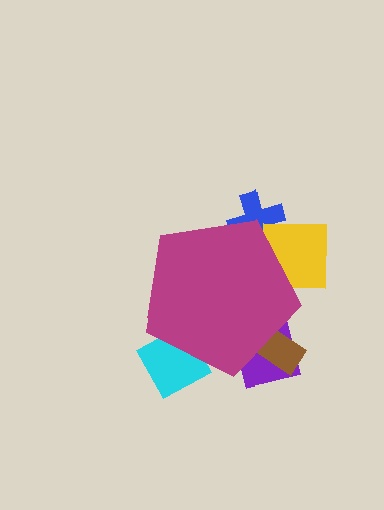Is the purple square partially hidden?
Yes, the purple square is partially hidden behind the magenta pentagon.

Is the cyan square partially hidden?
Yes, the cyan square is partially hidden behind the magenta pentagon.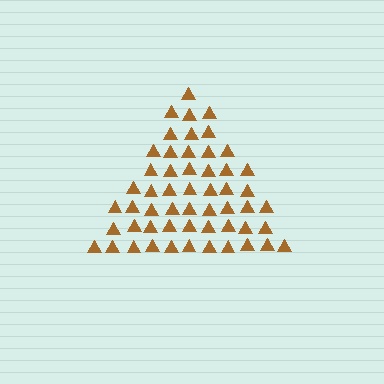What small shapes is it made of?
It is made of small triangles.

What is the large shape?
The large shape is a triangle.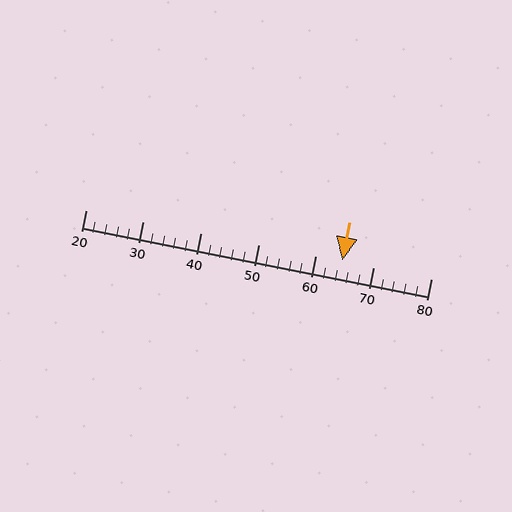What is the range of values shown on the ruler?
The ruler shows values from 20 to 80.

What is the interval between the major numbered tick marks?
The major tick marks are spaced 10 units apart.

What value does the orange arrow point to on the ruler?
The orange arrow points to approximately 64.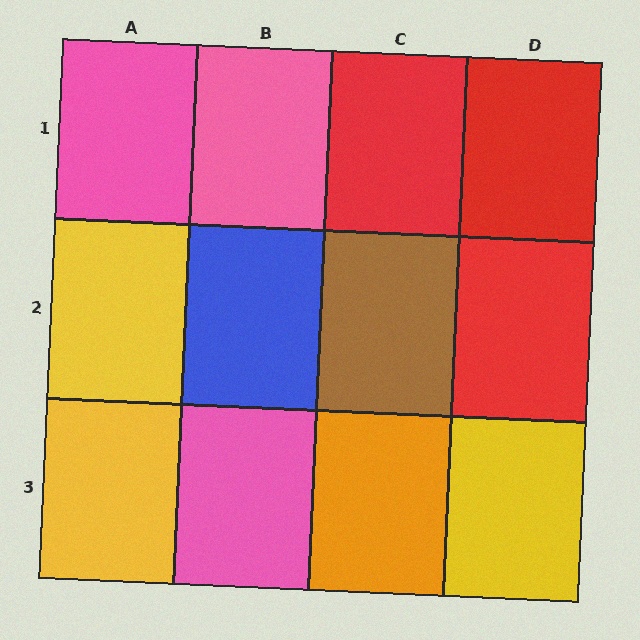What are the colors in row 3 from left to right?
Yellow, pink, orange, yellow.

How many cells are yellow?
3 cells are yellow.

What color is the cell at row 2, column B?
Blue.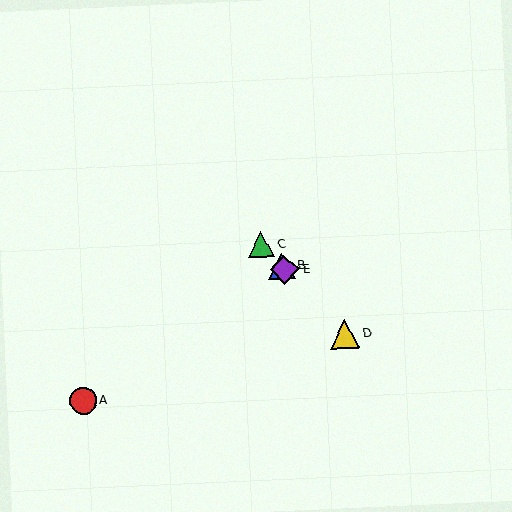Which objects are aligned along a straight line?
Objects B, C, D, E are aligned along a straight line.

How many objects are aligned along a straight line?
4 objects (B, C, D, E) are aligned along a straight line.